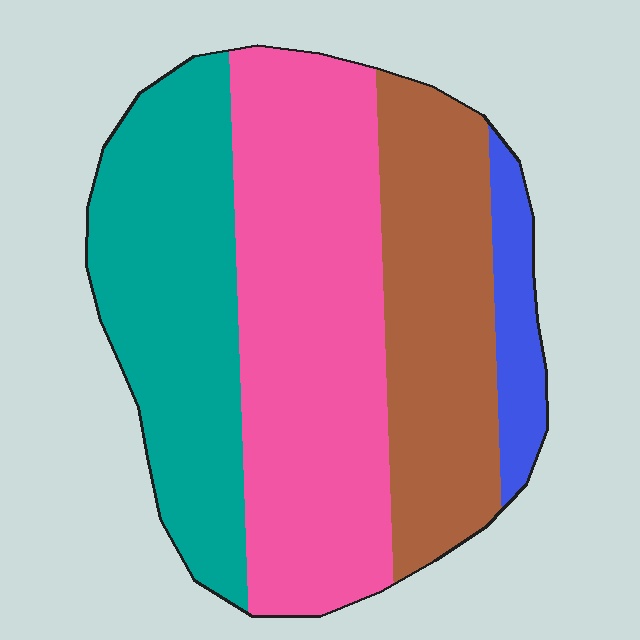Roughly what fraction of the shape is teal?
Teal takes up about one quarter (1/4) of the shape.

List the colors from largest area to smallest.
From largest to smallest: pink, teal, brown, blue.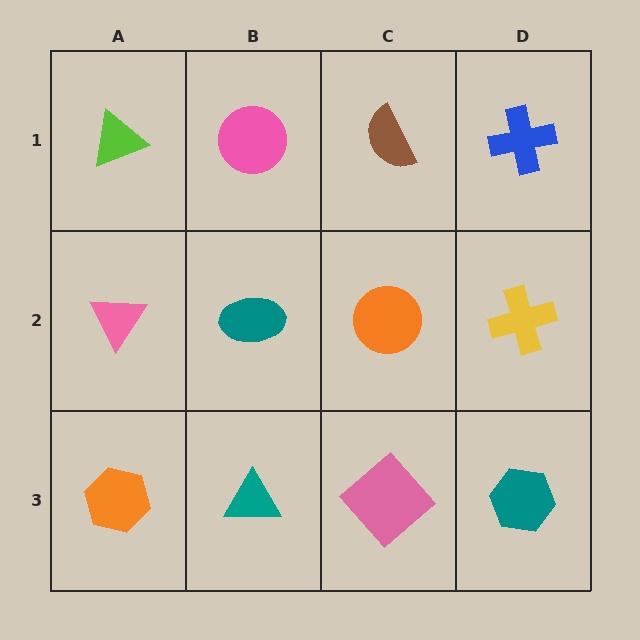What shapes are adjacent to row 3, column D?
A yellow cross (row 2, column D), a pink diamond (row 3, column C).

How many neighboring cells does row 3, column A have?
2.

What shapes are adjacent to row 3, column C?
An orange circle (row 2, column C), a teal triangle (row 3, column B), a teal hexagon (row 3, column D).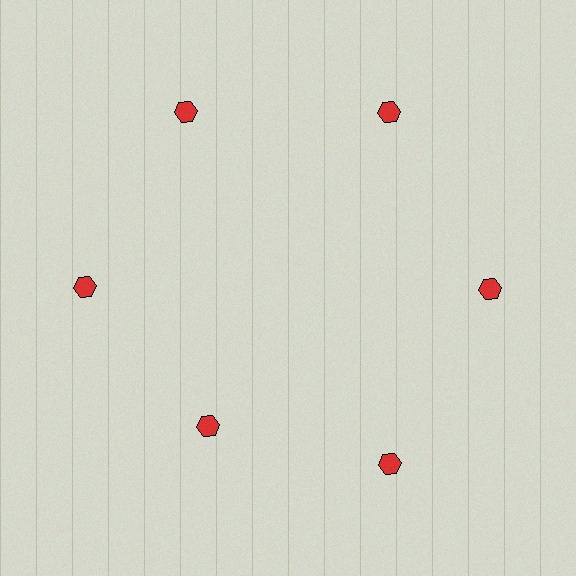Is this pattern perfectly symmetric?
No. The 6 red hexagons are arranged in a ring, but one element near the 7 o'clock position is pulled inward toward the center, breaking the 6-fold rotational symmetry.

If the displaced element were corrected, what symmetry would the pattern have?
It would have 6-fold rotational symmetry — the pattern would map onto itself every 60 degrees.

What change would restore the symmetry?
The symmetry would be restored by moving it outward, back onto the ring so that all 6 hexagons sit at equal angles and equal distance from the center.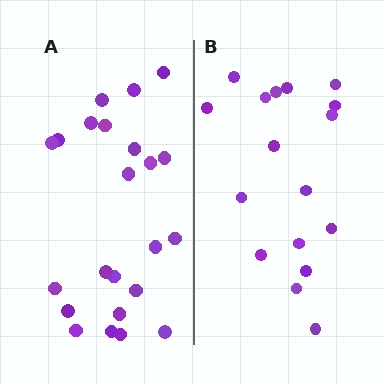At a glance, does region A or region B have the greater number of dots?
Region A (the left region) has more dots.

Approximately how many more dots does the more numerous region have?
Region A has about 6 more dots than region B.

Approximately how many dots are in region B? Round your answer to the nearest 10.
About 20 dots. (The exact count is 17, which rounds to 20.)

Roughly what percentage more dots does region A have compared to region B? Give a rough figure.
About 35% more.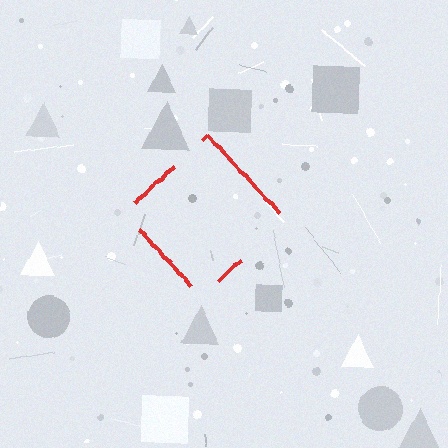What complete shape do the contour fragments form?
The contour fragments form a diamond.